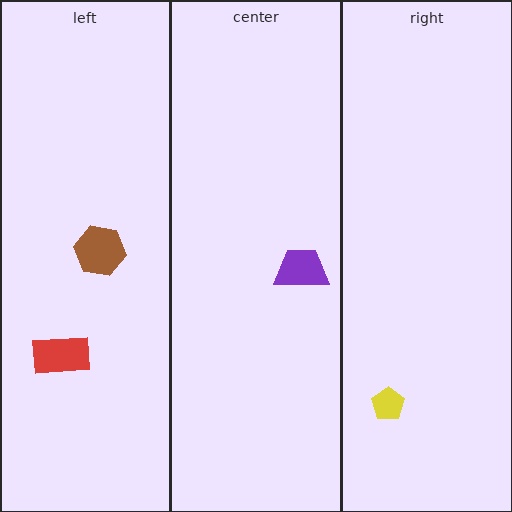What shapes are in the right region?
The yellow pentagon.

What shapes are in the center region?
The purple trapezoid.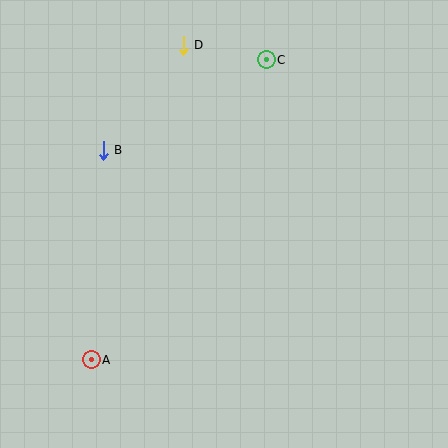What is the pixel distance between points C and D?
The distance between C and D is 84 pixels.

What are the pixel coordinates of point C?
Point C is at (266, 60).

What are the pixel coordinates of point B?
Point B is at (103, 150).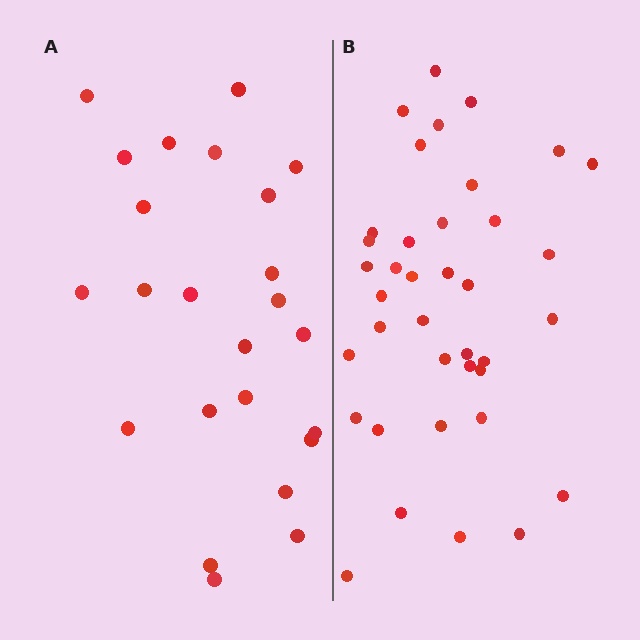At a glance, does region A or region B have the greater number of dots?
Region B (the right region) has more dots.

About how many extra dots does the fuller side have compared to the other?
Region B has approximately 15 more dots than region A.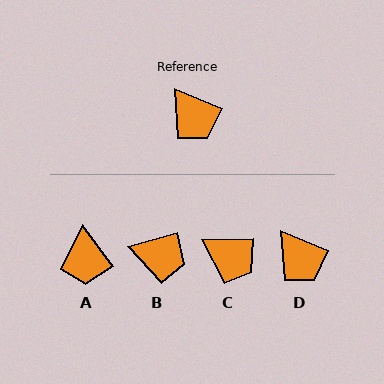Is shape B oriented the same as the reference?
No, it is off by about 38 degrees.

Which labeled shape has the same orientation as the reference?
D.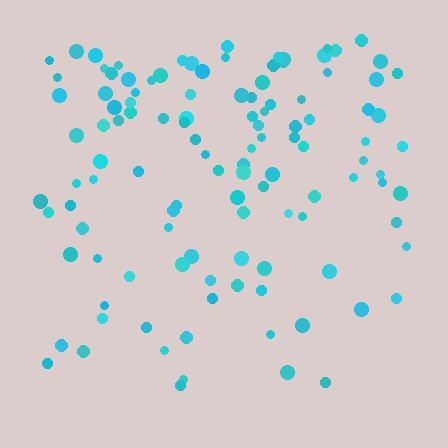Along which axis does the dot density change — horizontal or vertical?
Vertical.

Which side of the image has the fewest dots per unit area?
The bottom.